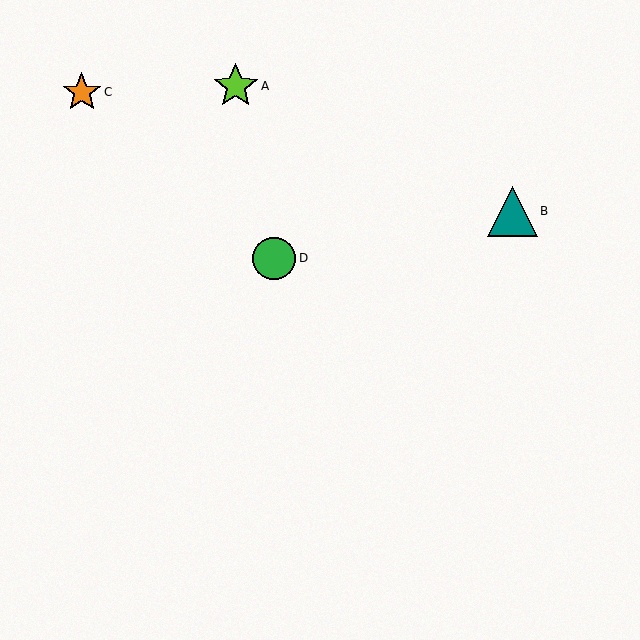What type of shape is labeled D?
Shape D is a green circle.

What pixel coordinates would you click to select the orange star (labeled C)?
Click at (82, 92) to select the orange star C.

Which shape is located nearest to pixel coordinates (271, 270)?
The green circle (labeled D) at (274, 258) is nearest to that location.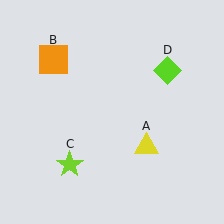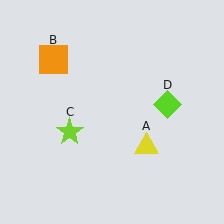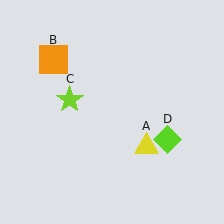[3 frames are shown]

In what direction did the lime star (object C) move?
The lime star (object C) moved up.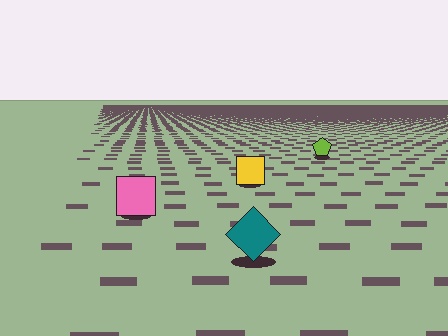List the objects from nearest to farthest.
From nearest to farthest: the teal diamond, the pink square, the yellow square, the lime pentagon.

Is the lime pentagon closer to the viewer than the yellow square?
No. The yellow square is closer — you can tell from the texture gradient: the ground texture is coarser near it.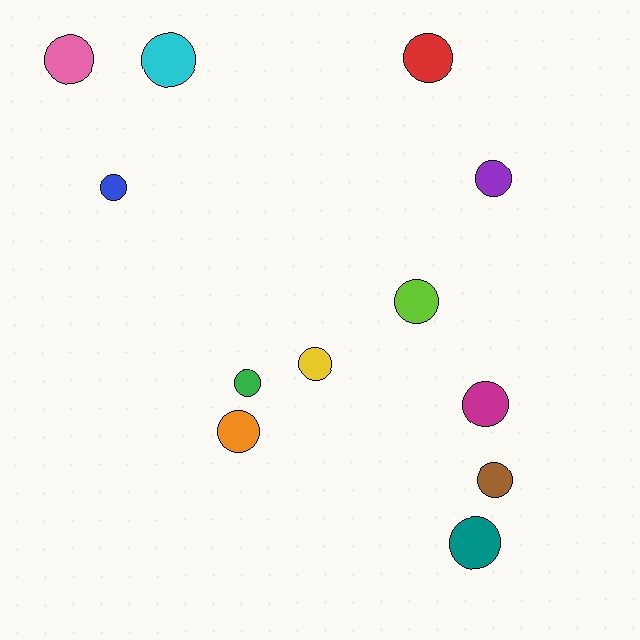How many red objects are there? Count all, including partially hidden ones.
There is 1 red object.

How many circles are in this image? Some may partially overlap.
There are 12 circles.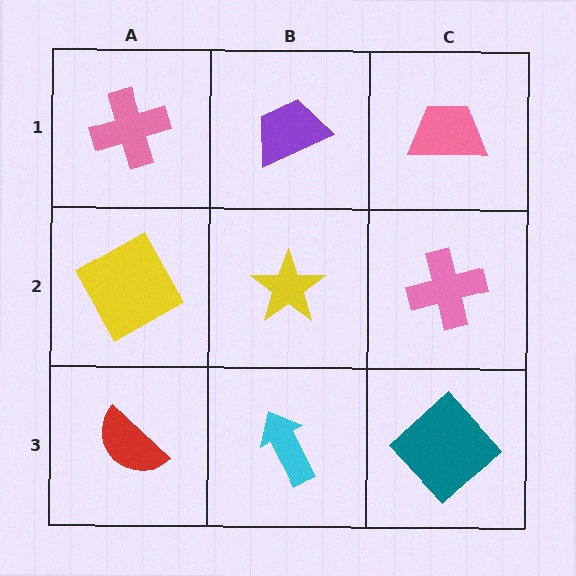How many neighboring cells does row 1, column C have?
2.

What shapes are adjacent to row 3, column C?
A pink cross (row 2, column C), a cyan arrow (row 3, column B).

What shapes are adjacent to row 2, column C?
A pink trapezoid (row 1, column C), a teal diamond (row 3, column C), a yellow star (row 2, column B).